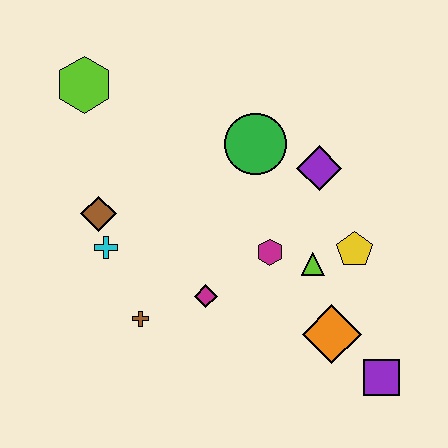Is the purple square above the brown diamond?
No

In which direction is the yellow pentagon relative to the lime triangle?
The yellow pentagon is to the right of the lime triangle.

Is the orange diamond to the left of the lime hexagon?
No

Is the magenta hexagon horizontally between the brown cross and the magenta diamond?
No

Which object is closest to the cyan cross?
The brown diamond is closest to the cyan cross.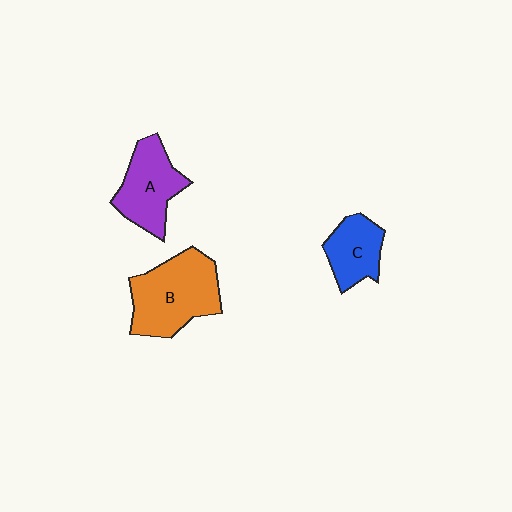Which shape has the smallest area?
Shape C (blue).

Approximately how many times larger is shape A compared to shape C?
Approximately 1.3 times.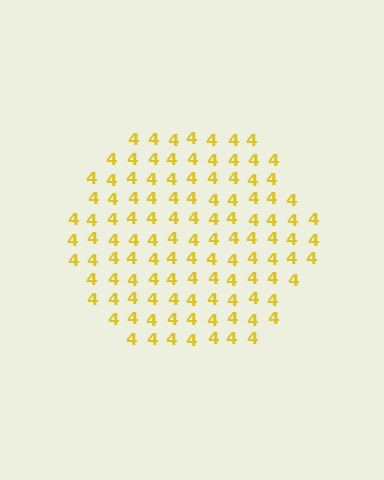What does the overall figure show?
The overall figure shows a hexagon.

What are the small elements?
The small elements are digit 4's.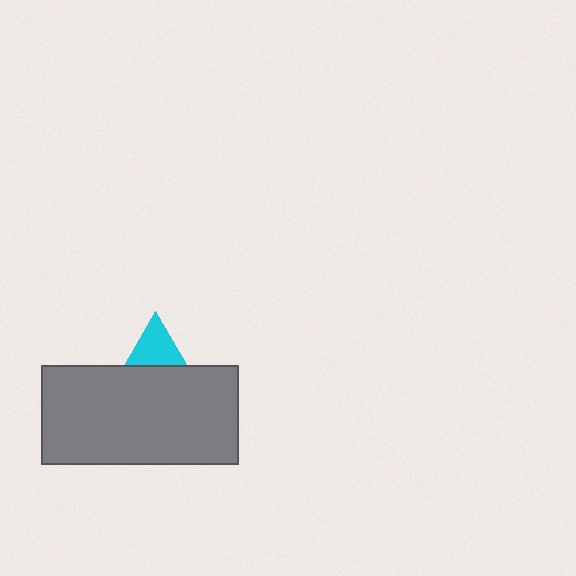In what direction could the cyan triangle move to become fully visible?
The cyan triangle could move up. That would shift it out from behind the gray rectangle entirely.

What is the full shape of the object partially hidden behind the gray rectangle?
The partially hidden object is a cyan triangle.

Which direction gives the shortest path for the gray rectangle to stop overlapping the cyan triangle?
Moving down gives the shortest separation.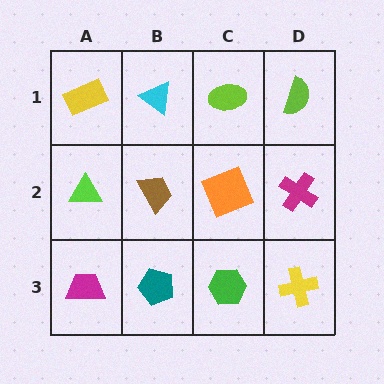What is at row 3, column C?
A green hexagon.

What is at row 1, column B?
A cyan triangle.